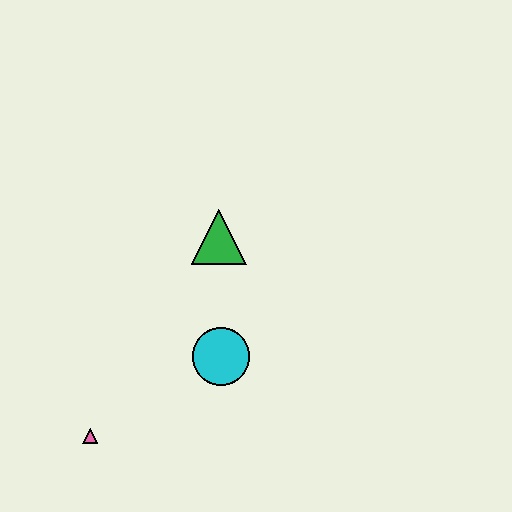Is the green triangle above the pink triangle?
Yes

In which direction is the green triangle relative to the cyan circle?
The green triangle is above the cyan circle.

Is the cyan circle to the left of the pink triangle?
No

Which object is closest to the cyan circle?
The green triangle is closest to the cyan circle.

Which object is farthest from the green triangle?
The pink triangle is farthest from the green triangle.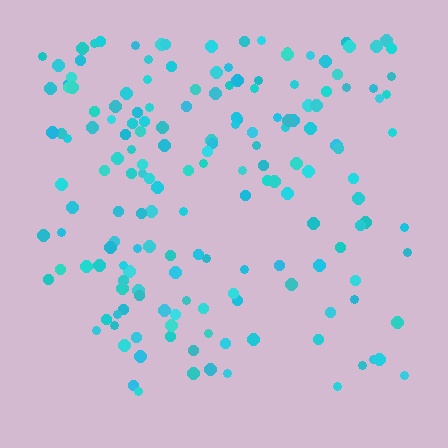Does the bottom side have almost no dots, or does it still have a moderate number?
Still a moderate number, just noticeably fewer than the top.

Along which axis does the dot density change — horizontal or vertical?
Vertical.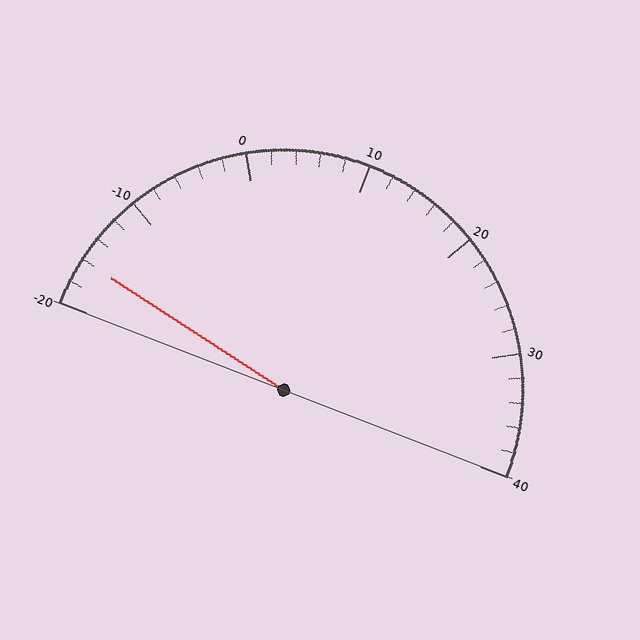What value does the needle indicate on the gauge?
The needle indicates approximately -16.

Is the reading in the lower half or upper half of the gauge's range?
The reading is in the lower half of the range (-20 to 40).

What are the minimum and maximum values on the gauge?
The gauge ranges from -20 to 40.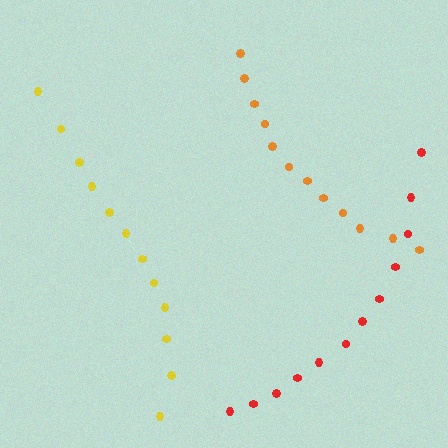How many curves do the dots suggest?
There are 3 distinct paths.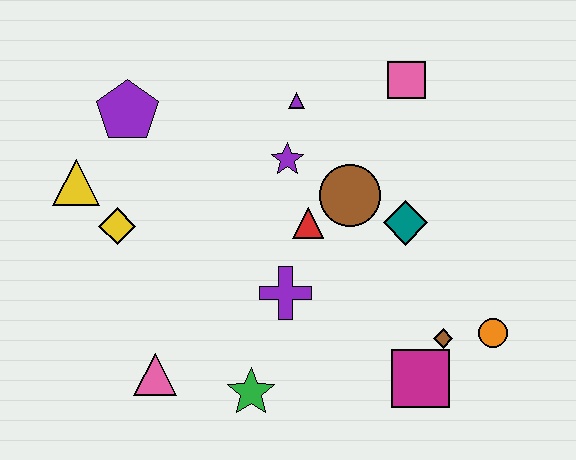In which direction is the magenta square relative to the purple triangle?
The magenta square is below the purple triangle.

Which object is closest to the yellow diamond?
The yellow triangle is closest to the yellow diamond.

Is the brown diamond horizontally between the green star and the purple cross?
No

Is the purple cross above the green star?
Yes